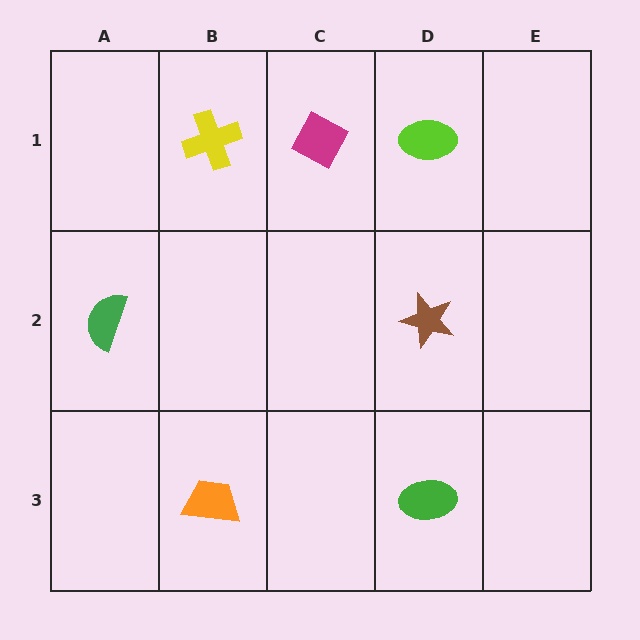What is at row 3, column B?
An orange trapezoid.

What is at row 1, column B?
A yellow cross.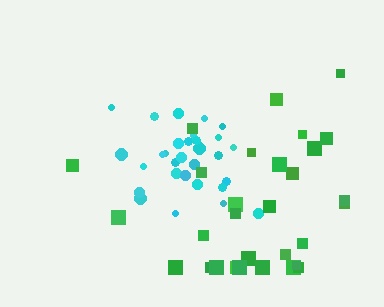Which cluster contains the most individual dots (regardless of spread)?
Green (32).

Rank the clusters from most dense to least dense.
cyan, green.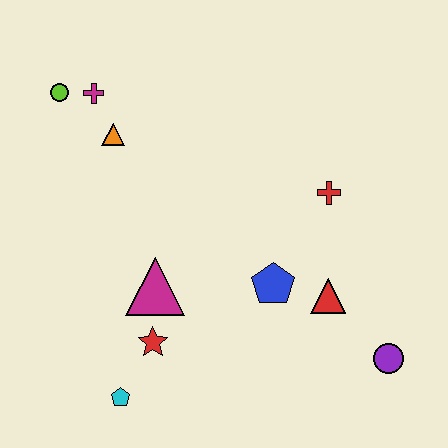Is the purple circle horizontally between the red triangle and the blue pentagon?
No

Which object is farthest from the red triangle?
The lime circle is farthest from the red triangle.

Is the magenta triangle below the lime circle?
Yes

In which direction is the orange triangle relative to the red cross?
The orange triangle is to the left of the red cross.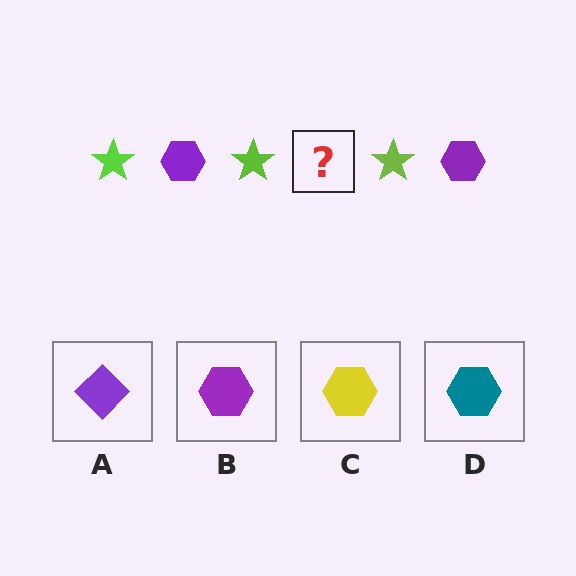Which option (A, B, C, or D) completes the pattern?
B.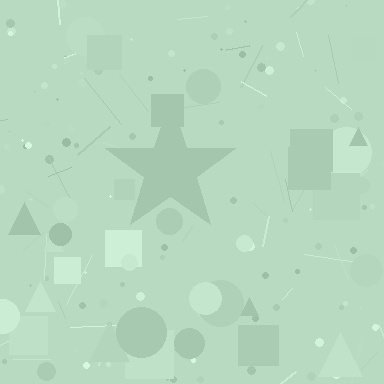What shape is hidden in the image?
A star is hidden in the image.